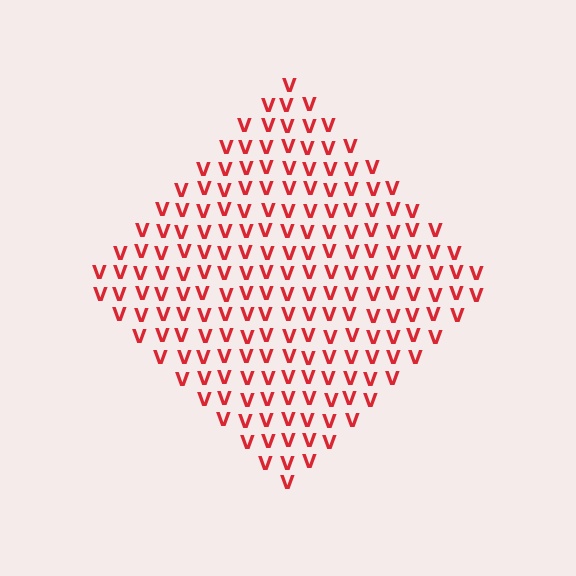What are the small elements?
The small elements are letter V's.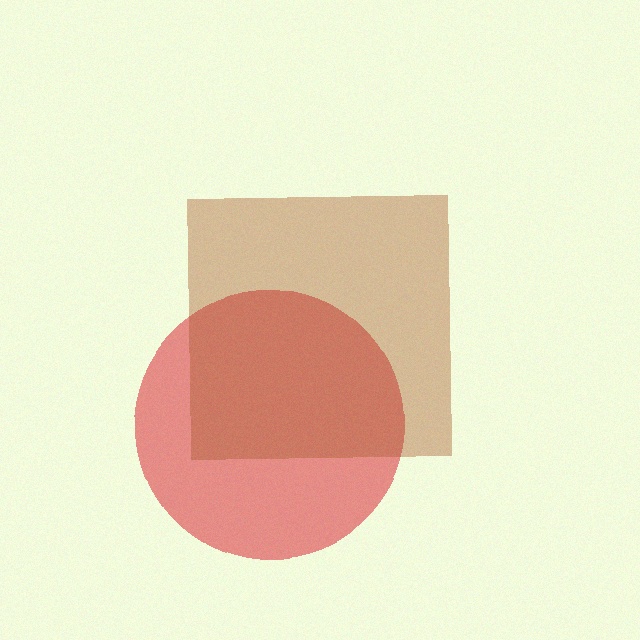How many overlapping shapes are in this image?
There are 2 overlapping shapes in the image.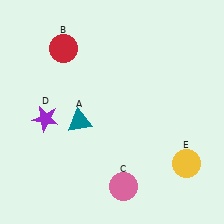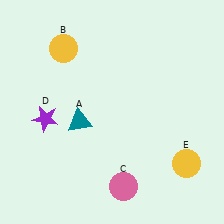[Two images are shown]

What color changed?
The circle (B) changed from red in Image 1 to yellow in Image 2.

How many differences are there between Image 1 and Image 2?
There is 1 difference between the two images.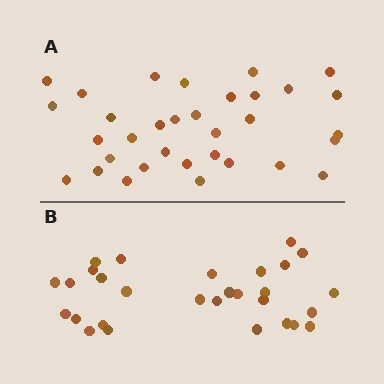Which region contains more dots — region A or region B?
Region A (the top region) has more dots.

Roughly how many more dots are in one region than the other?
Region A has about 4 more dots than region B.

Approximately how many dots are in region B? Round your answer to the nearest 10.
About 30 dots. (The exact count is 29, which rounds to 30.)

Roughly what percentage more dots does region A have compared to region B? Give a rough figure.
About 15% more.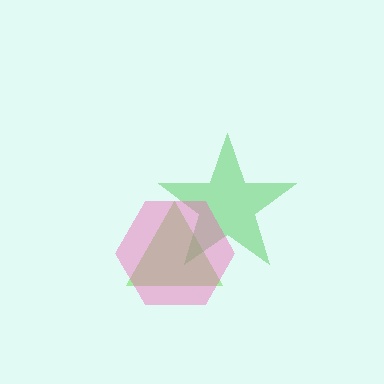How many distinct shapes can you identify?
There are 3 distinct shapes: a lime triangle, a green star, a pink hexagon.